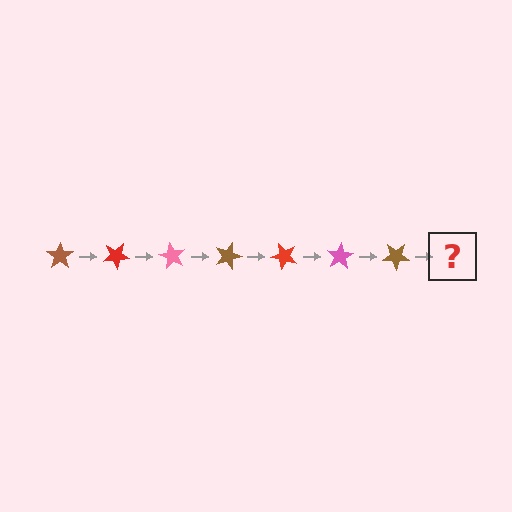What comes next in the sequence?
The next element should be a red star, rotated 210 degrees from the start.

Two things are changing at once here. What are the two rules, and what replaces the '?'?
The two rules are that it rotates 30 degrees each step and the color cycles through brown, red, and pink. The '?' should be a red star, rotated 210 degrees from the start.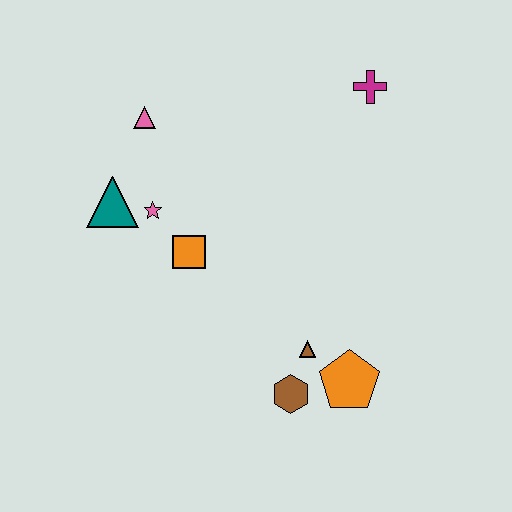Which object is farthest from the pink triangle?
The orange pentagon is farthest from the pink triangle.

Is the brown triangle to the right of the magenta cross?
No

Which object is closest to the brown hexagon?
The brown triangle is closest to the brown hexagon.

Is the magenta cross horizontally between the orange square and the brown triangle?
No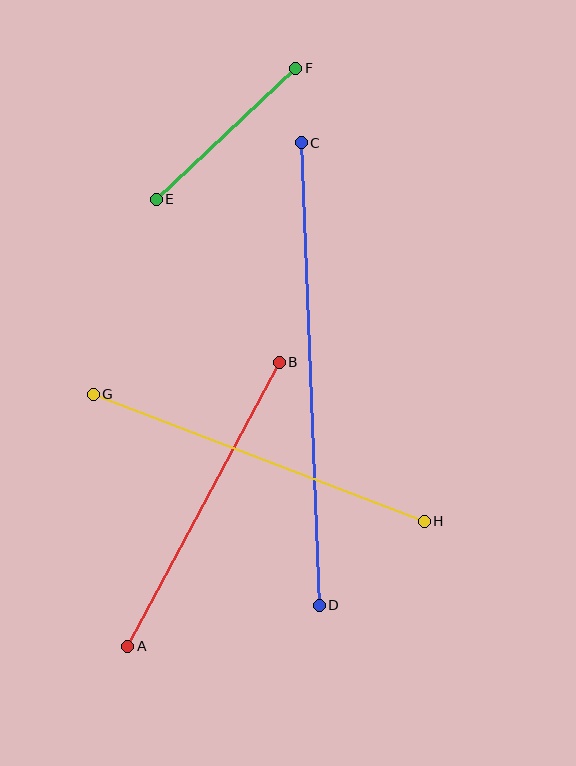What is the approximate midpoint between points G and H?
The midpoint is at approximately (259, 458) pixels.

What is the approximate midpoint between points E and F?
The midpoint is at approximately (226, 134) pixels.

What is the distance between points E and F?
The distance is approximately 191 pixels.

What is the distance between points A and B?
The distance is approximately 322 pixels.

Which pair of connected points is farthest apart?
Points C and D are farthest apart.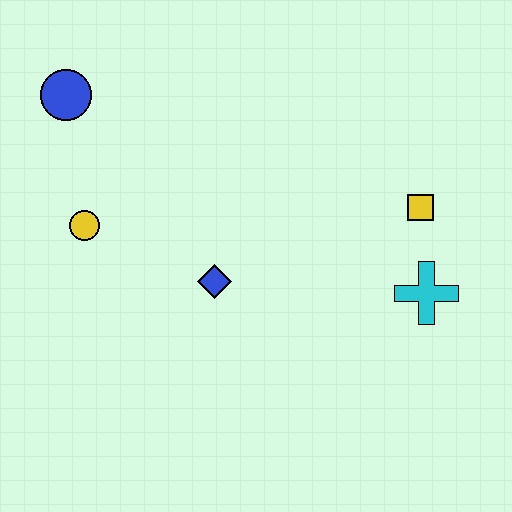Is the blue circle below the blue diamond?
No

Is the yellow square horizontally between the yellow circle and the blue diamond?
No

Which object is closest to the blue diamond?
The yellow circle is closest to the blue diamond.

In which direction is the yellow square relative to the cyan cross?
The yellow square is above the cyan cross.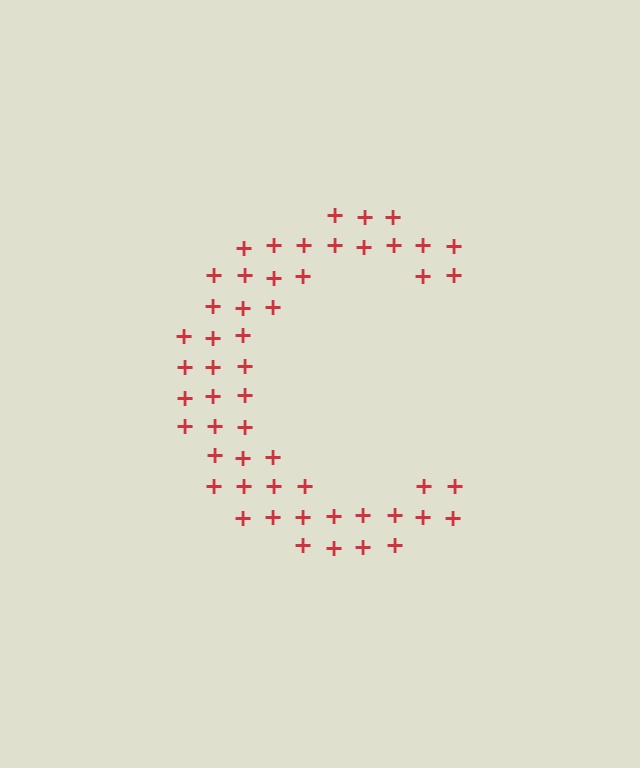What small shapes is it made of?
It is made of small plus signs.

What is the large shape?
The large shape is the letter C.